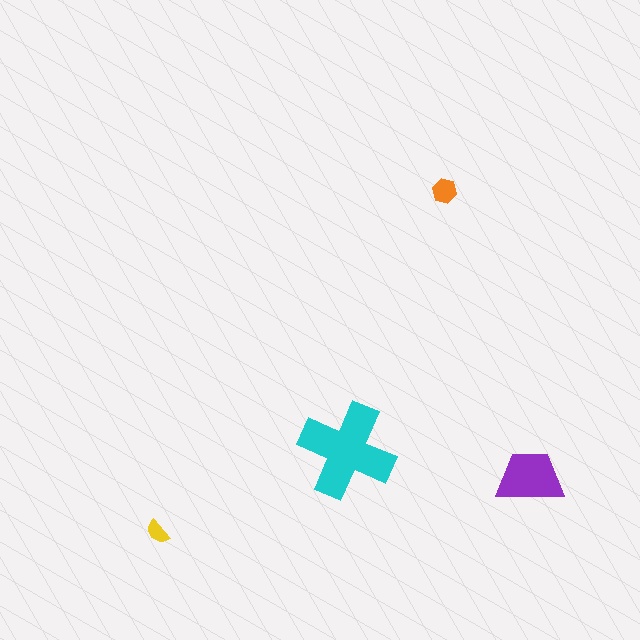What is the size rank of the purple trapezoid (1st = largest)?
2nd.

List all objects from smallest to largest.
The yellow semicircle, the orange hexagon, the purple trapezoid, the cyan cross.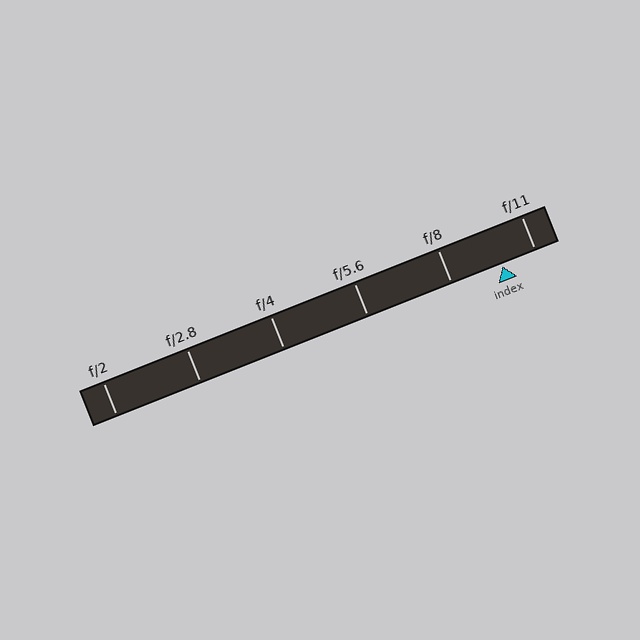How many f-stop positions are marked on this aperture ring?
There are 6 f-stop positions marked.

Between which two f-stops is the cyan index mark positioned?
The index mark is between f/8 and f/11.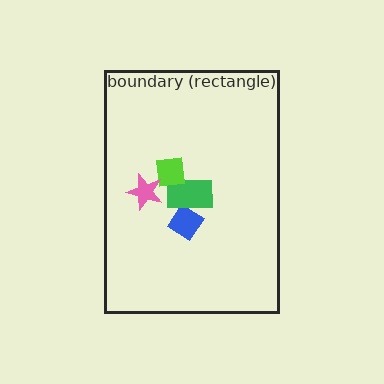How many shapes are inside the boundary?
4 inside, 0 outside.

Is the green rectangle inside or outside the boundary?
Inside.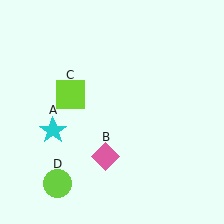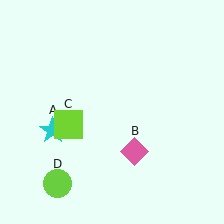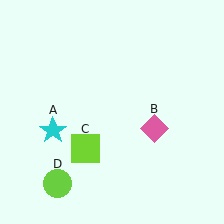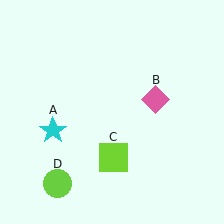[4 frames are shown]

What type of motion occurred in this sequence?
The pink diamond (object B), lime square (object C) rotated counterclockwise around the center of the scene.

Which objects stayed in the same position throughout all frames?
Cyan star (object A) and lime circle (object D) remained stationary.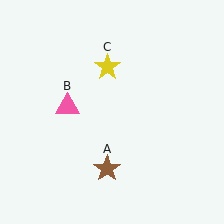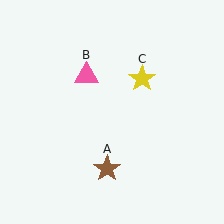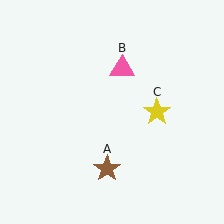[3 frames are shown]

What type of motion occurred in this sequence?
The pink triangle (object B), yellow star (object C) rotated clockwise around the center of the scene.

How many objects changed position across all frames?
2 objects changed position: pink triangle (object B), yellow star (object C).